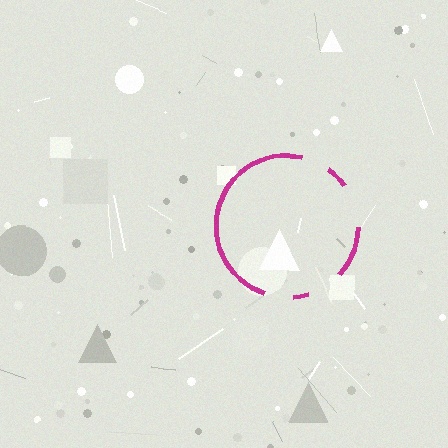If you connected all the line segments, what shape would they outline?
They would outline a circle.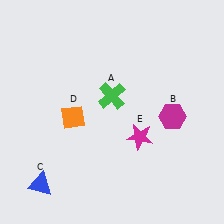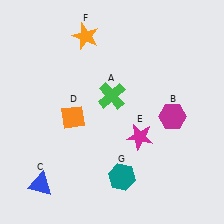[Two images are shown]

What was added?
An orange star (F), a teal hexagon (G) were added in Image 2.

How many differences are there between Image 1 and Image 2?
There are 2 differences between the two images.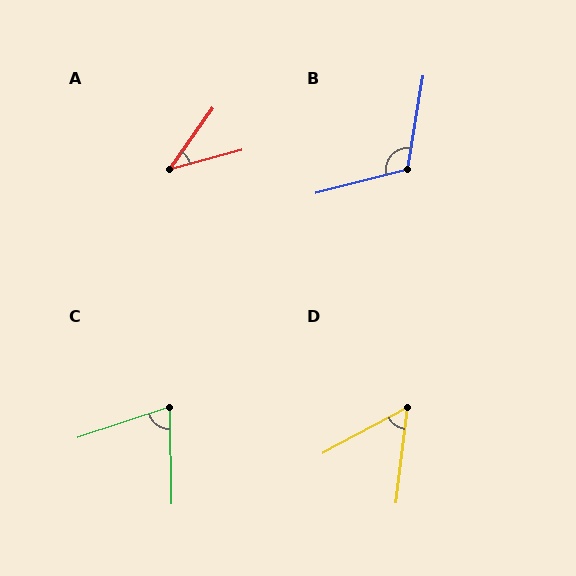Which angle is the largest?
B, at approximately 114 degrees.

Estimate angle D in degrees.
Approximately 54 degrees.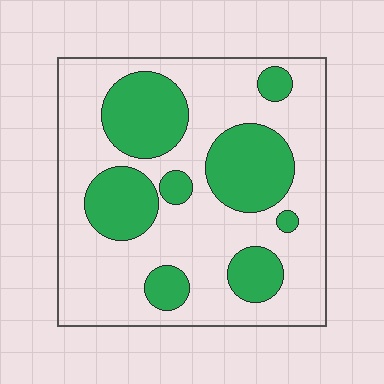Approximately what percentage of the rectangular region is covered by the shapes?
Approximately 30%.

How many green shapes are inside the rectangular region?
8.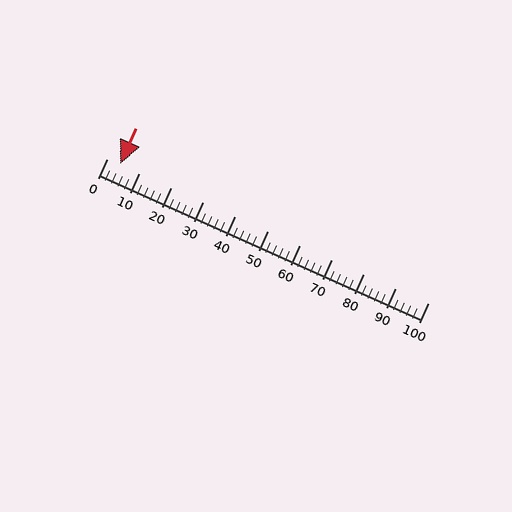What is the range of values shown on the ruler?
The ruler shows values from 0 to 100.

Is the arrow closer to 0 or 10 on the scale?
The arrow is closer to 0.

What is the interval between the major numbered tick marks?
The major tick marks are spaced 10 units apart.